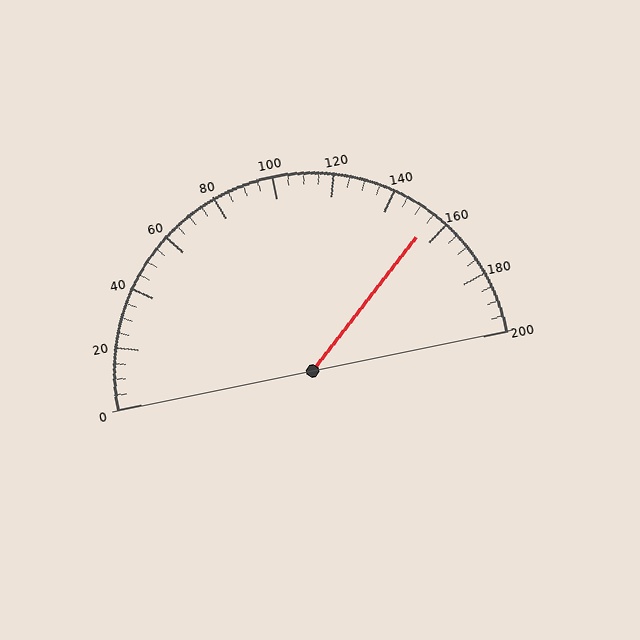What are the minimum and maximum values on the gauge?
The gauge ranges from 0 to 200.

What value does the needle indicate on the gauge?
The needle indicates approximately 155.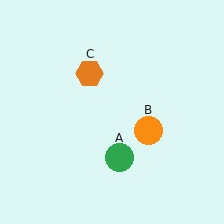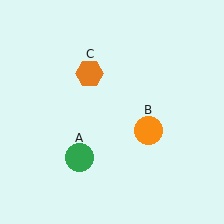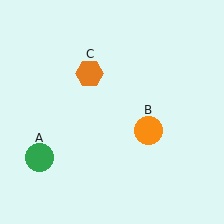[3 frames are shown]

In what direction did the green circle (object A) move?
The green circle (object A) moved left.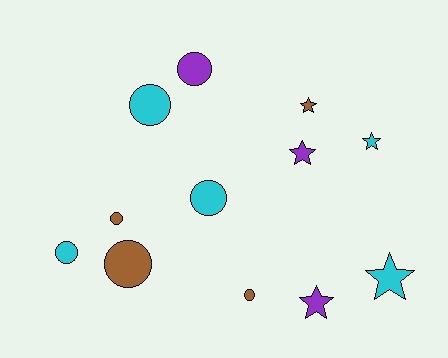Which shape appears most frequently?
Circle, with 7 objects.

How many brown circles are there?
There are 3 brown circles.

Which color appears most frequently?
Cyan, with 5 objects.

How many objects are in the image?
There are 12 objects.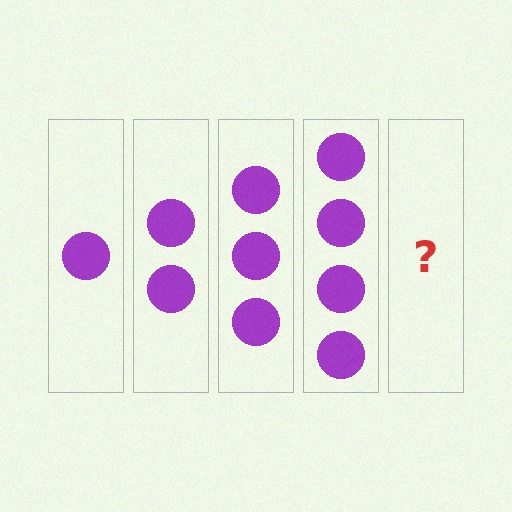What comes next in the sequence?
The next element should be 5 circles.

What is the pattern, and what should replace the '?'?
The pattern is that each step adds one more circle. The '?' should be 5 circles.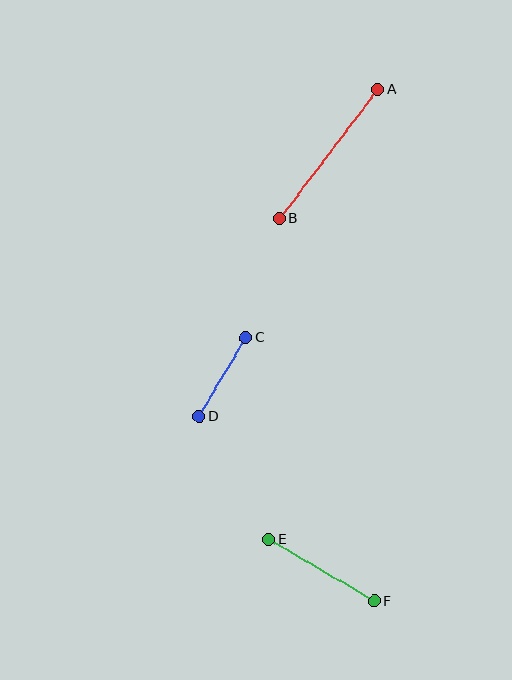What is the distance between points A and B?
The distance is approximately 162 pixels.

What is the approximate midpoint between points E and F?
The midpoint is at approximately (322, 570) pixels.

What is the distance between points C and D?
The distance is approximately 92 pixels.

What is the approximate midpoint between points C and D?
The midpoint is at approximately (223, 377) pixels.